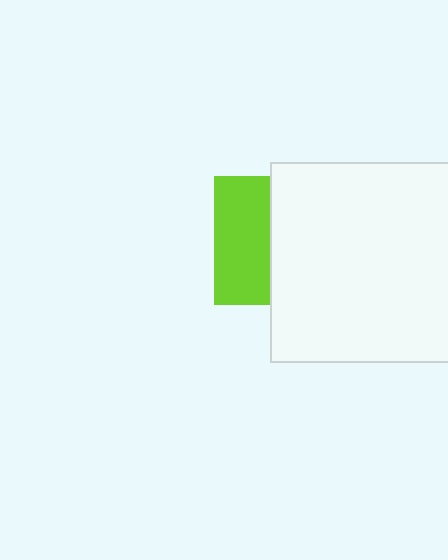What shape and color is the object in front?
The object in front is a white square.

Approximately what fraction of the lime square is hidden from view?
Roughly 57% of the lime square is hidden behind the white square.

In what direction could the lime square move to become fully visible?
The lime square could move left. That would shift it out from behind the white square entirely.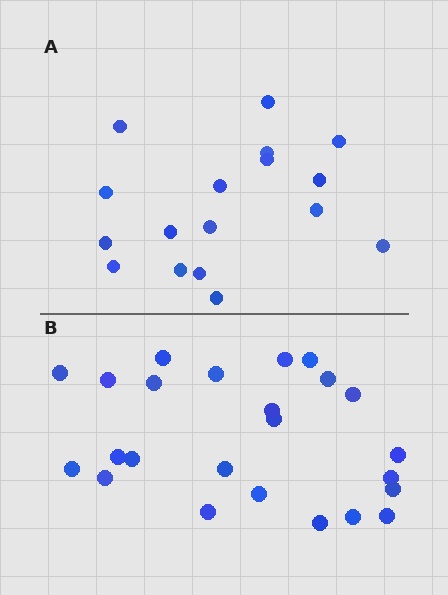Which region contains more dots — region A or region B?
Region B (the bottom region) has more dots.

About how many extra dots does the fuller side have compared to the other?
Region B has roughly 8 or so more dots than region A.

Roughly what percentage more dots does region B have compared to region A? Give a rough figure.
About 40% more.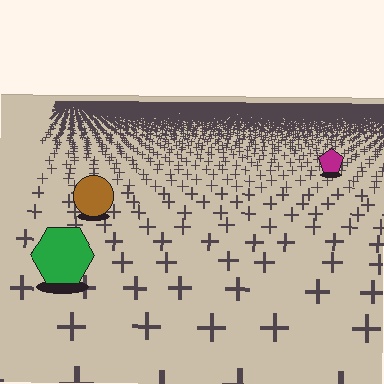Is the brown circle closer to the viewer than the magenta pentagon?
Yes. The brown circle is closer — you can tell from the texture gradient: the ground texture is coarser near it.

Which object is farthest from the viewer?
The magenta pentagon is farthest from the viewer. It appears smaller and the ground texture around it is denser.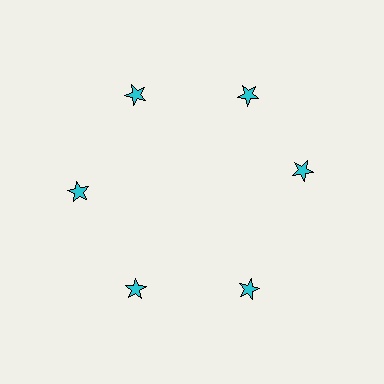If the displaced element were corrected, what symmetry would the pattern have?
It would have 6-fold rotational symmetry — the pattern would map onto itself every 60 degrees.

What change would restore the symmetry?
The symmetry would be restored by rotating it back into even spacing with its neighbors so that all 6 stars sit at equal angles and equal distance from the center.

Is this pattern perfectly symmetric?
No. The 6 cyan stars are arranged in a ring, but one element near the 3 o'clock position is rotated out of alignment along the ring, breaking the 6-fold rotational symmetry.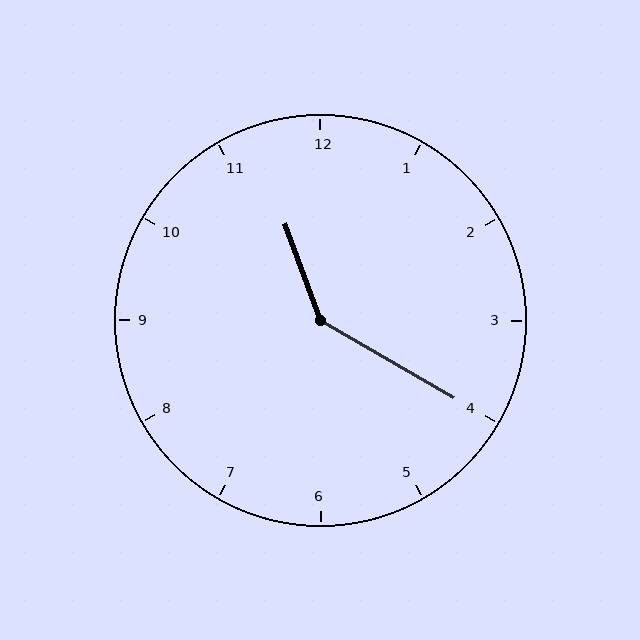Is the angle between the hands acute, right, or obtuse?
It is obtuse.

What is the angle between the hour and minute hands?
Approximately 140 degrees.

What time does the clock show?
11:20.